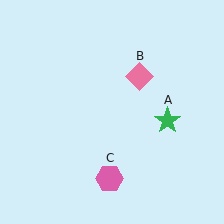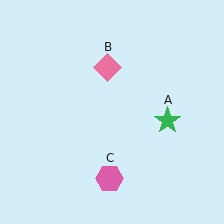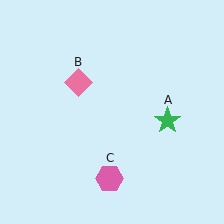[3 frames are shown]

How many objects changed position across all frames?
1 object changed position: pink diamond (object B).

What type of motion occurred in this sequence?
The pink diamond (object B) rotated counterclockwise around the center of the scene.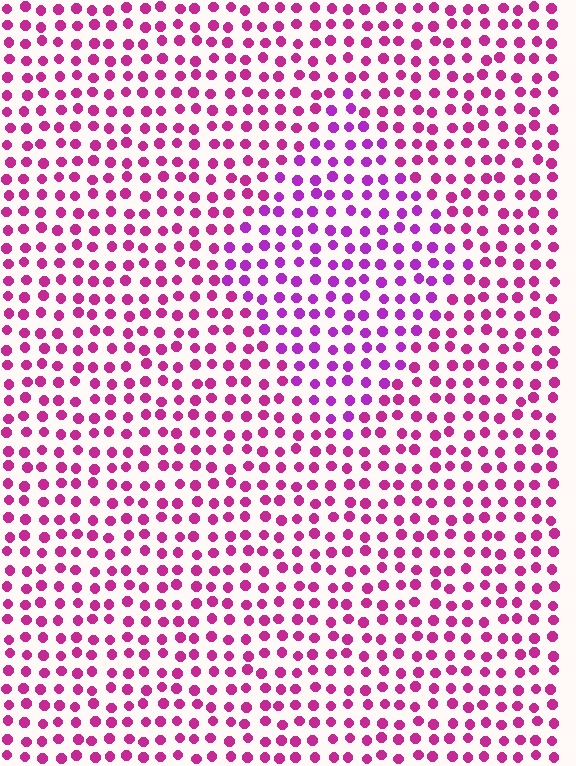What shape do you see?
I see a diamond.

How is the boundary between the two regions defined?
The boundary is defined purely by a slight shift in hue (about 27 degrees). Spacing, size, and orientation are identical on both sides.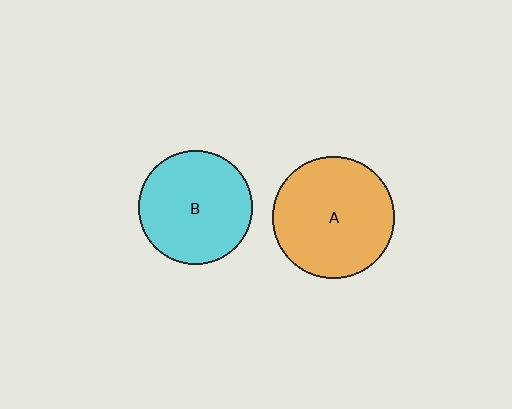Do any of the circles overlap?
No, none of the circles overlap.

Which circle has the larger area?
Circle A (orange).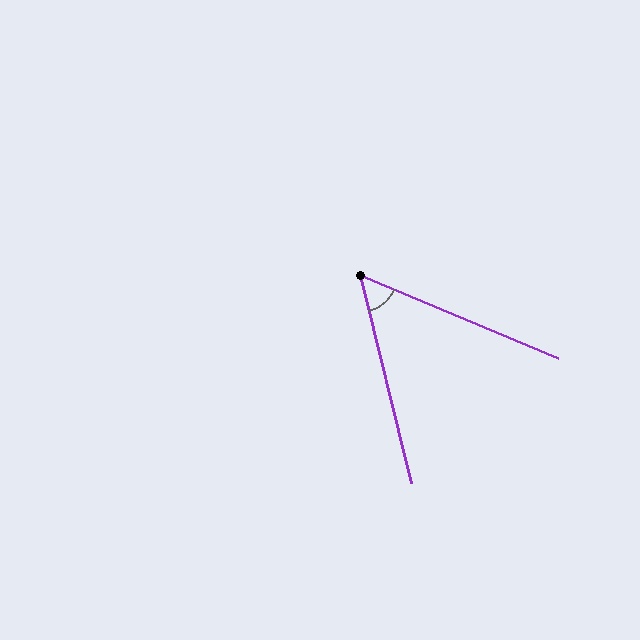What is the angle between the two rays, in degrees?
Approximately 53 degrees.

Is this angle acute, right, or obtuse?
It is acute.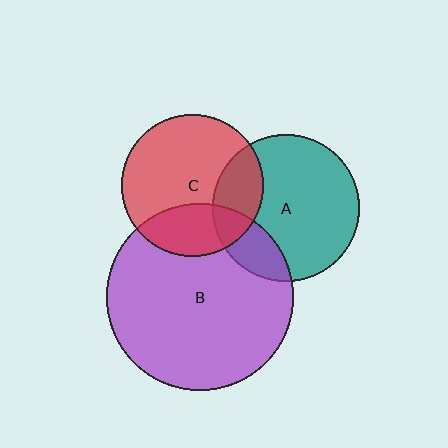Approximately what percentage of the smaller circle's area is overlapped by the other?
Approximately 30%.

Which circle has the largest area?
Circle B (purple).